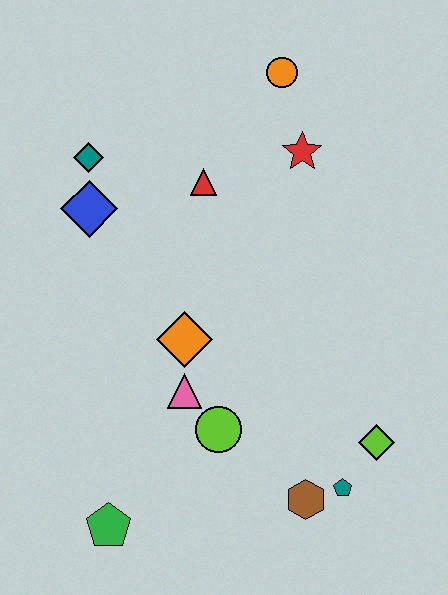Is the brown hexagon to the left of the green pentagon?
No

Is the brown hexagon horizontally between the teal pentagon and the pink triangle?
Yes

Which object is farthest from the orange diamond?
The orange circle is farthest from the orange diamond.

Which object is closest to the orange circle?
The red star is closest to the orange circle.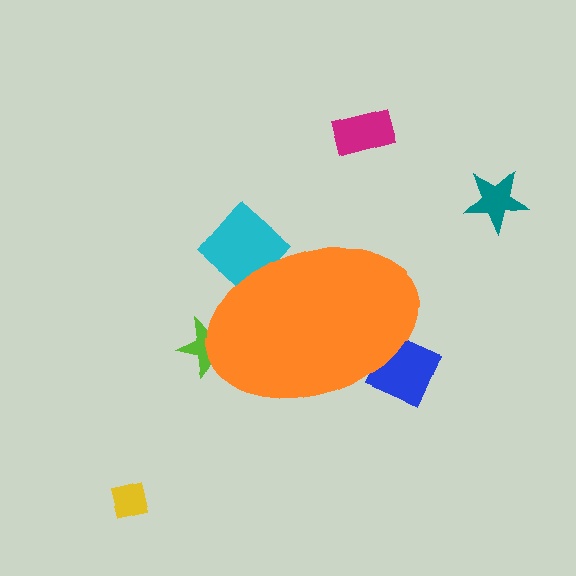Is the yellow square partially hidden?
No, the yellow square is fully visible.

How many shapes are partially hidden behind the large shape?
3 shapes are partially hidden.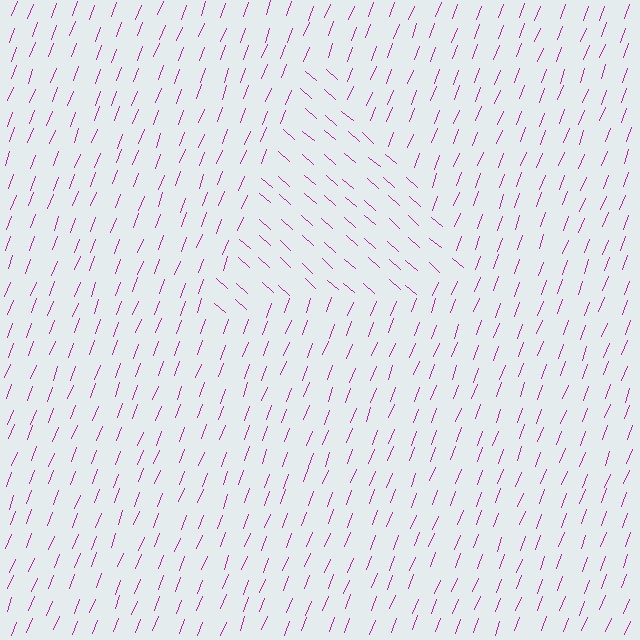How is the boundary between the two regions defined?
The boundary is defined purely by a change in line orientation (approximately 69 degrees difference). All lines are the same color and thickness.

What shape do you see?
I see a triangle.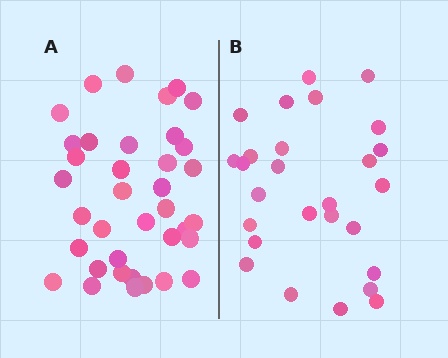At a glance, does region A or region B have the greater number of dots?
Region A (the left region) has more dots.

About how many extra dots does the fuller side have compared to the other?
Region A has roughly 10 or so more dots than region B.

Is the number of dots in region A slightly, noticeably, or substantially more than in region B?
Region A has noticeably more, but not dramatically so. The ratio is roughly 1.4 to 1.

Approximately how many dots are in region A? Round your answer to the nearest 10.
About 40 dots. (The exact count is 37, which rounds to 40.)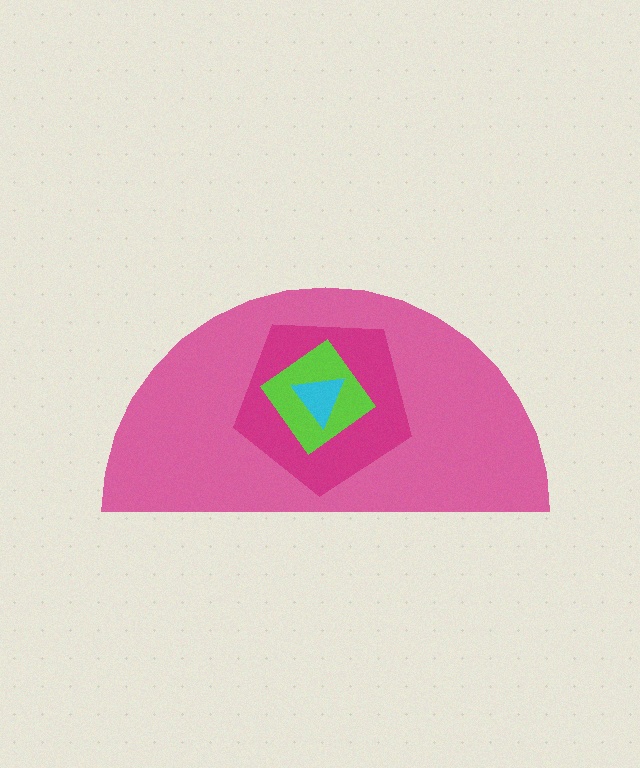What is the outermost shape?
The pink semicircle.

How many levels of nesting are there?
4.